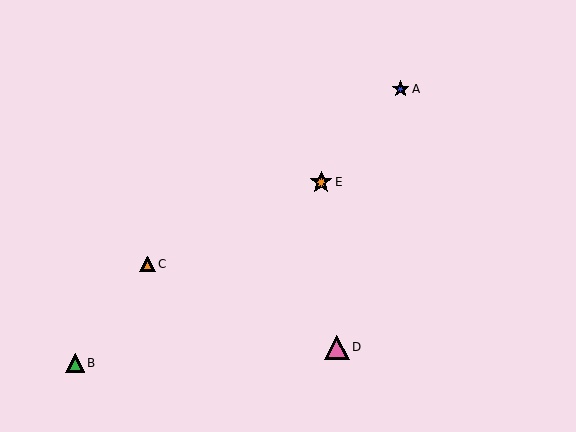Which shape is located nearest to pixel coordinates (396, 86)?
The blue star (labeled A) at (401, 89) is nearest to that location.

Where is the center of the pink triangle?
The center of the pink triangle is at (337, 347).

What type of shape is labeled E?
Shape E is an orange star.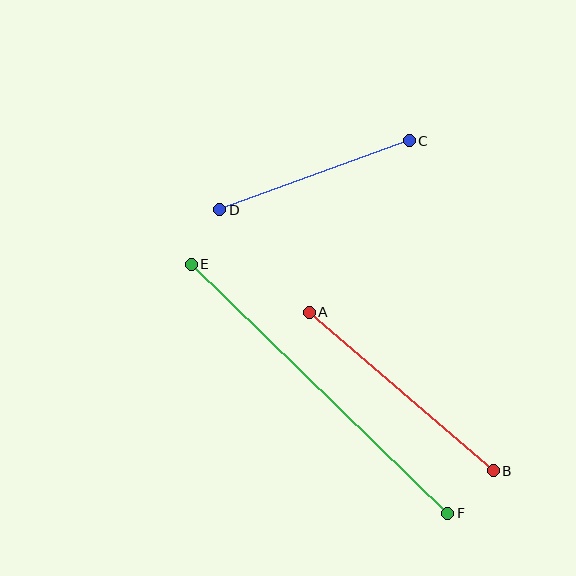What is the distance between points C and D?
The distance is approximately 202 pixels.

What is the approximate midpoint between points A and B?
The midpoint is at approximately (401, 392) pixels.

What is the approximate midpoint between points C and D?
The midpoint is at approximately (314, 175) pixels.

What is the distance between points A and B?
The distance is approximately 243 pixels.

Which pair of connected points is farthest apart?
Points E and F are farthest apart.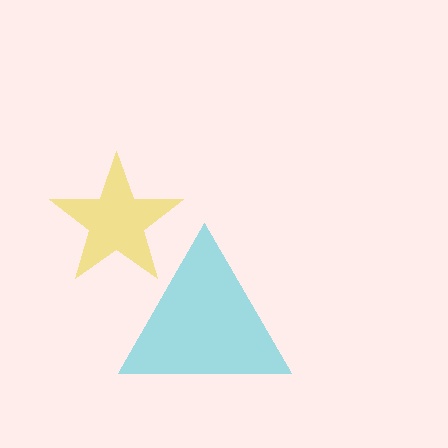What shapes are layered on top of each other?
The layered shapes are: a cyan triangle, a yellow star.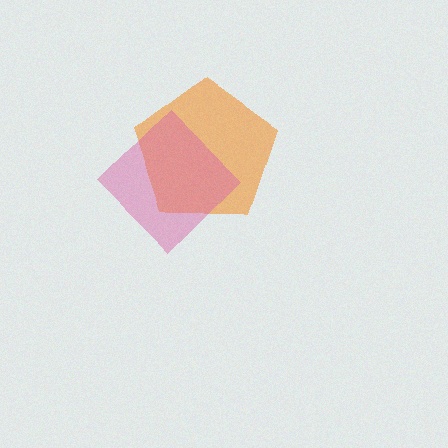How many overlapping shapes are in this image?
There are 2 overlapping shapes in the image.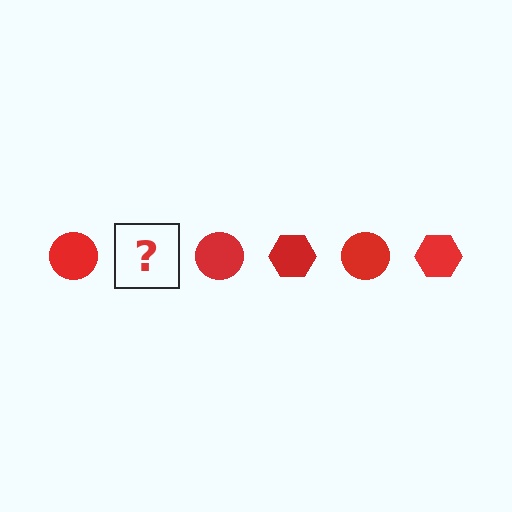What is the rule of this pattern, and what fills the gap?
The rule is that the pattern cycles through circle, hexagon shapes in red. The gap should be filled with a red hexagon.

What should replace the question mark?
The question mark should be replaced with a red hexagon.